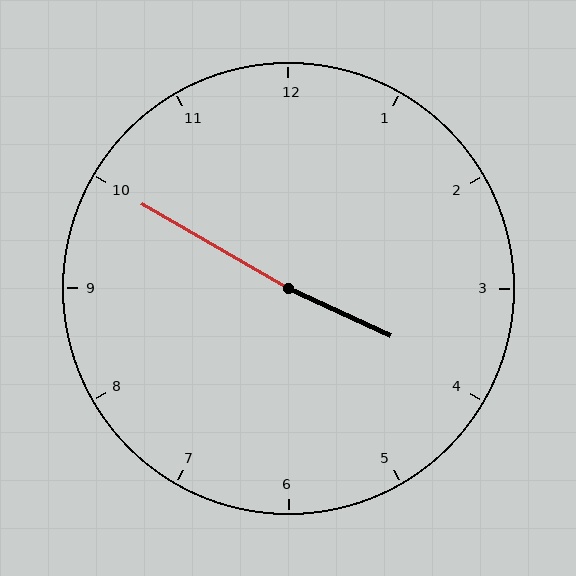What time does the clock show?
3:50.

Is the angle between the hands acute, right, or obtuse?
It is obtuse.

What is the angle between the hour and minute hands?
Approximately 175 degrees.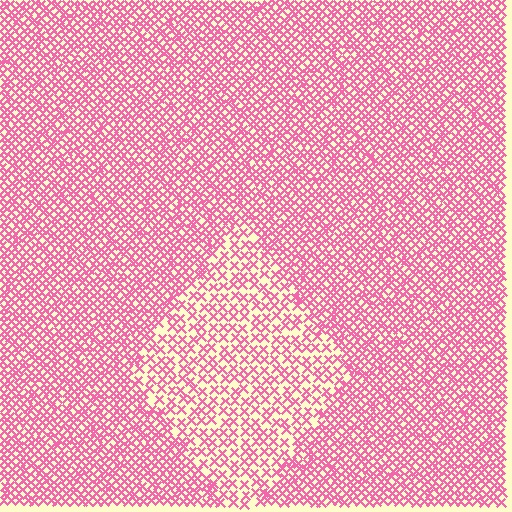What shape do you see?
I see a diamond.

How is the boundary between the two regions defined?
The boundary is defined by a change in element density (approximately 1.8x ratio). All elements are the same color, size, and shape.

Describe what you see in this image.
The image contains small pink elements arranged at two different densities. A diamond-shaped region is visible where the elements are less densely packed than the surrounding area.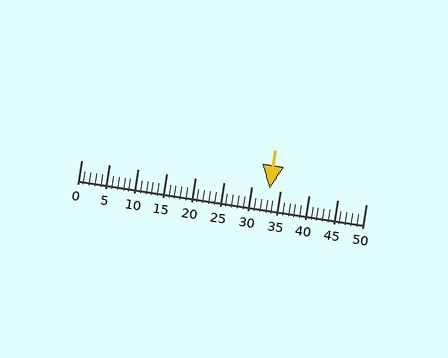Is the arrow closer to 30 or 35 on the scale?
The arrow is closer to 35.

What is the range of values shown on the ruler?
The ruler shows values from 0 to 50.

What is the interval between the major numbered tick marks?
The major tick marks are spaced 5 units apart.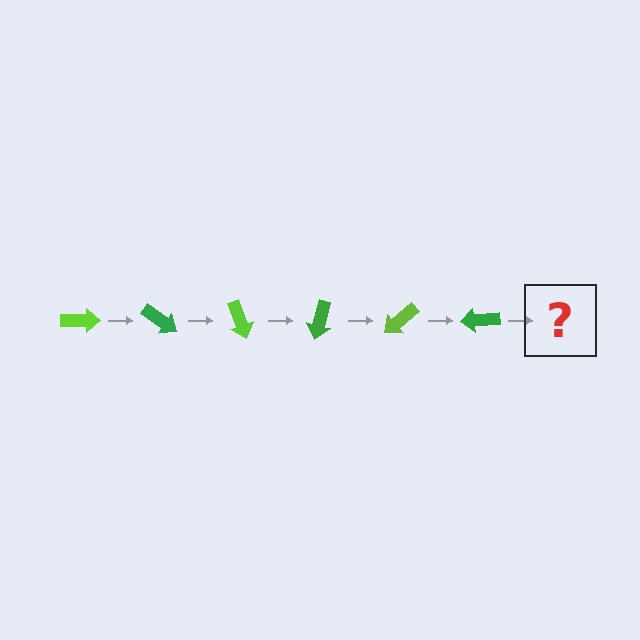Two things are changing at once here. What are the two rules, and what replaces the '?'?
The two rules are that it rotates 35 degrees each step and the color cycles through lime and green. The '?' should be a lime arrow, rotated 210 degrees from the start.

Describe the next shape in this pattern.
It should be a lime arrow, rotated 210 degrees from the start.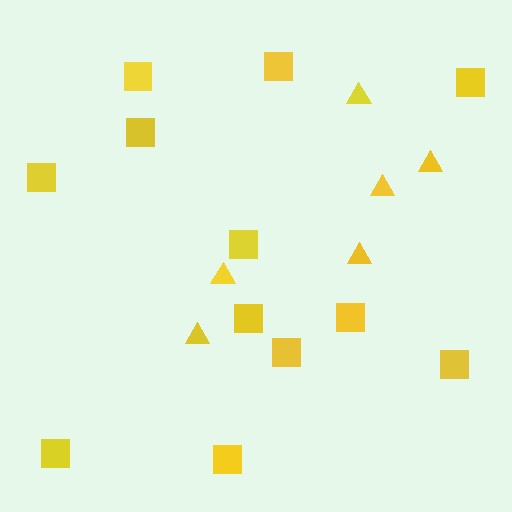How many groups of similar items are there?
There are 2 groups: one group of squares (12) and one group of triangles (6).